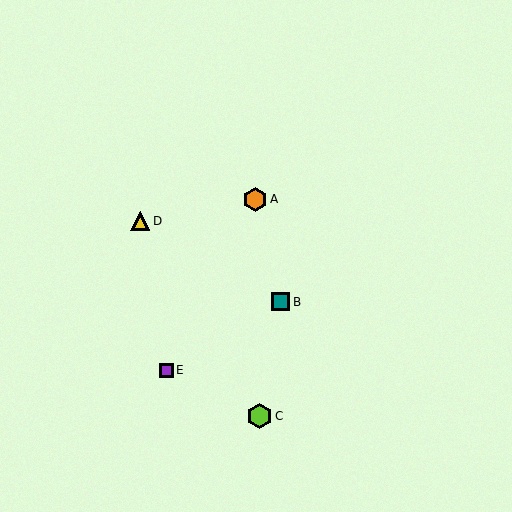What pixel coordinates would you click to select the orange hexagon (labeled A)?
Click at (255, 199) to select the orange hexagon A.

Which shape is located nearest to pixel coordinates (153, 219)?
The yellow triangle (labeled D) at (140, 221) is nearest to that location.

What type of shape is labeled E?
Shape E is a purple square.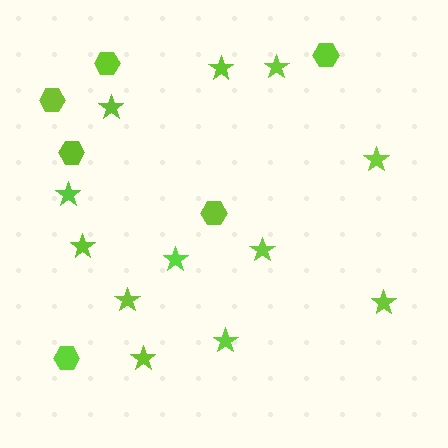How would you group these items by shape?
There are 2 groups: one group of hexagons (6) and one group of stars (12).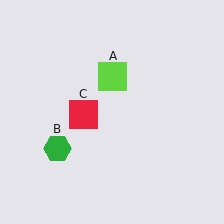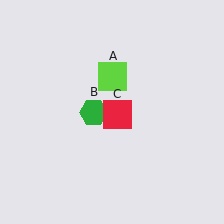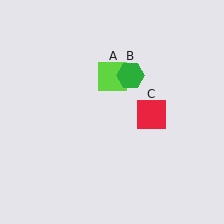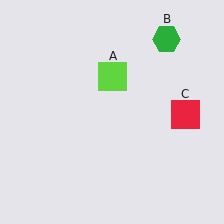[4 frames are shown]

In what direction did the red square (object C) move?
The red square (object C) moved right.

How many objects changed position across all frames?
2 objects changed position: green hexagon (object B), red square (object C).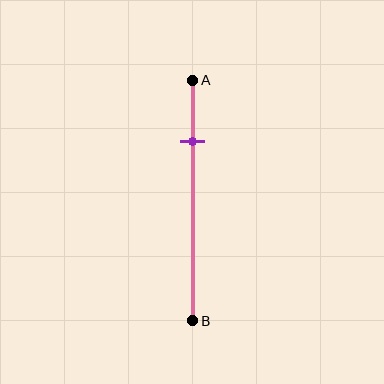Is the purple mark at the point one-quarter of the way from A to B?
Yes, the mark is approximately at the one-quarter point.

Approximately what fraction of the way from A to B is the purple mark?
The purple mark is approximately 25% of the way from A to B.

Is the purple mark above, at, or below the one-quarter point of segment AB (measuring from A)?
The purple mark is approximately at the one-quarter point of segment AB.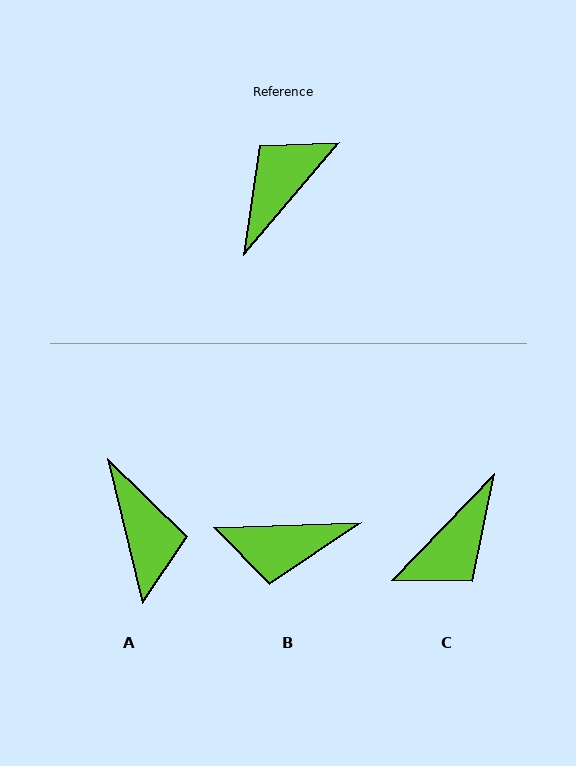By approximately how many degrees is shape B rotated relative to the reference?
Approximately 132 degrees counter-clockwise.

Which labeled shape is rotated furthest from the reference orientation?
C, about 176 degrees away.